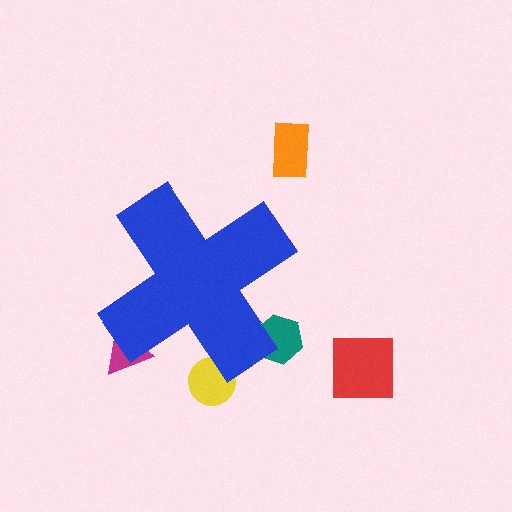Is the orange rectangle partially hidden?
No, the orange rectangle is fully visible.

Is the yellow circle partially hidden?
Yes, the yellow circle is partially hidden behind the blue cross.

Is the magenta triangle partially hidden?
Yes, the magenta triangle is partially hidden behind the blue cross.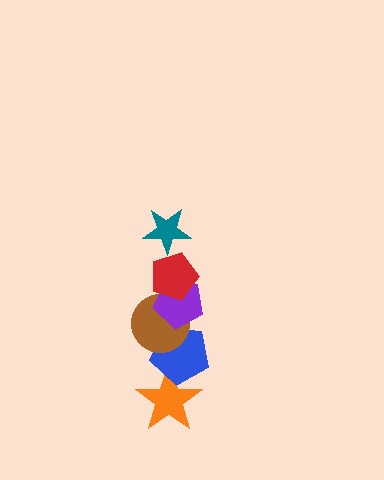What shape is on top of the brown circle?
The purple pentagon is on top of the brown circle.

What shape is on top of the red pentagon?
The teal star is on top of the red pentagon.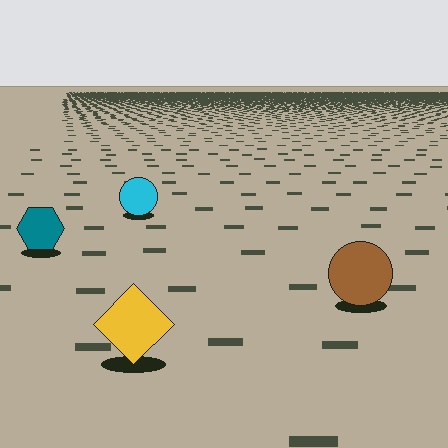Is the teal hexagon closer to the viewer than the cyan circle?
Yes. The teal hexagon is closer — you can tell from the texture gradient: the ground texture is coarser near it.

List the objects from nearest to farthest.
From nearest to farthest: the yellow diamond, the brown circle, the teal hexagon, the cyan circle.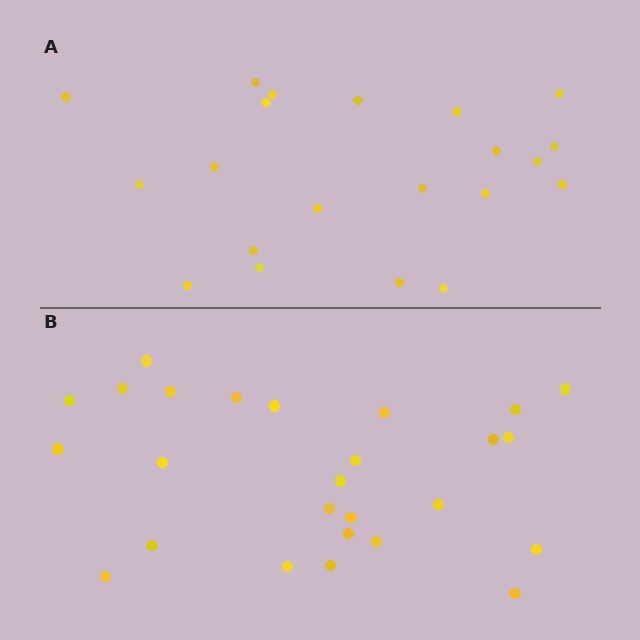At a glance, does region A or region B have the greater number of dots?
Region B (the bottom region) has more dots.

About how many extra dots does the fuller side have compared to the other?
Region B has about 5 more dots than region A.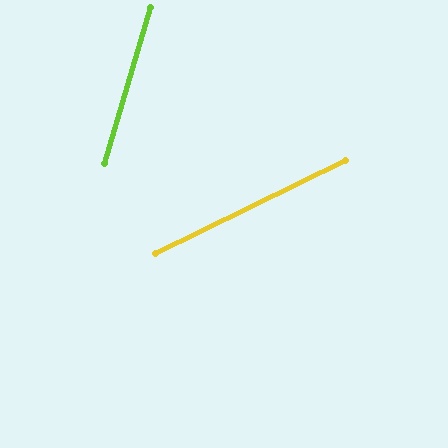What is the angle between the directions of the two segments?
Approximately 47 degrees.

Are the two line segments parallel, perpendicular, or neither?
Neither parallel nor perpendicular — they differ by about 47°.